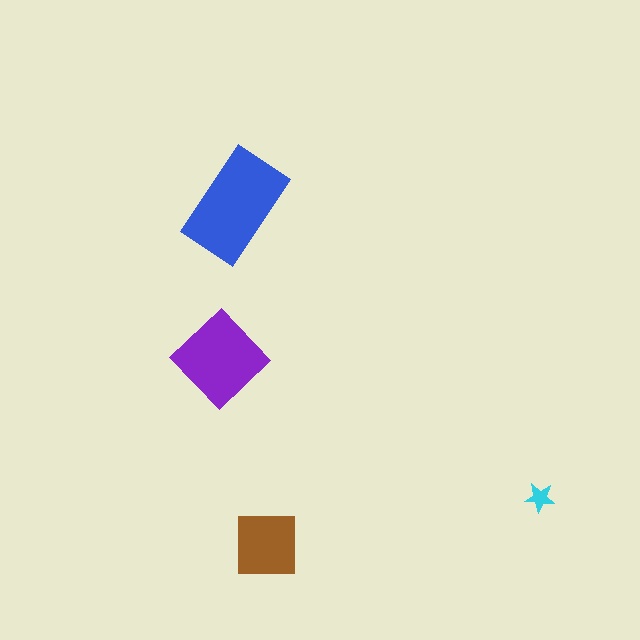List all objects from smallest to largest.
The cyan star, the brown square, the purple diamond, the blue rectangle.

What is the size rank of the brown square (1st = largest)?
3rd.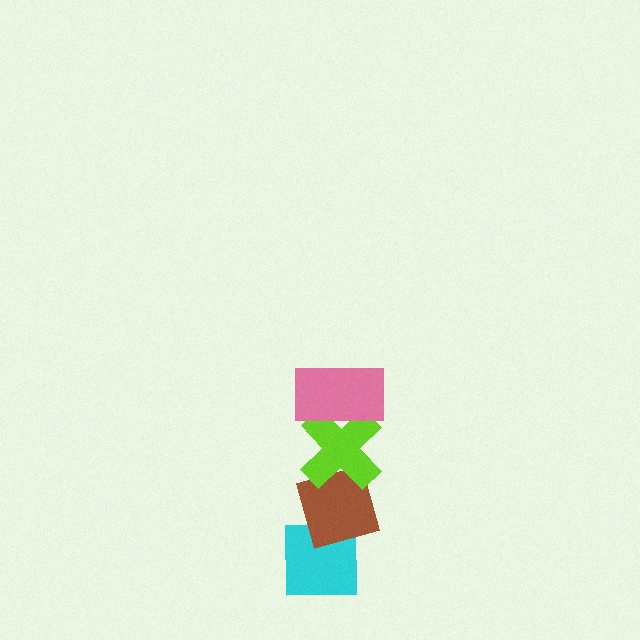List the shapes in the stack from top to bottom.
From top to bottom: the pink rectangle, the lime cross, the brown diamond, the cyan square.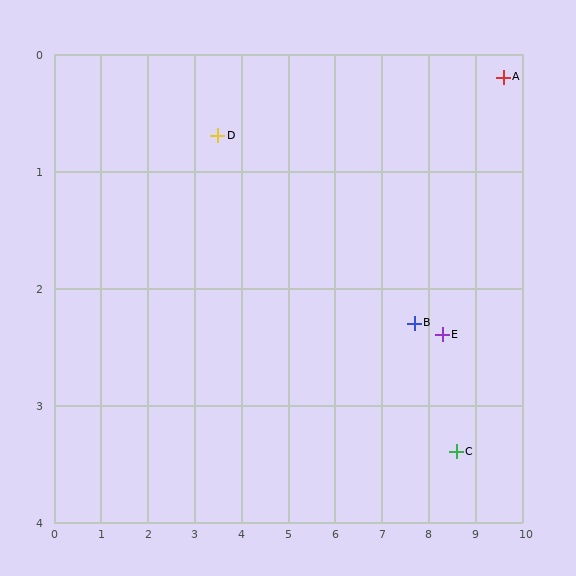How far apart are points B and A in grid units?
Points B and A are about 2.8 grid units apart.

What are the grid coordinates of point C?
Point C is at approximately (8.6, 3.4).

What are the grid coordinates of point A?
Point A is at approximately (9.6, 0.2).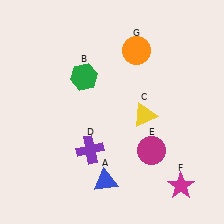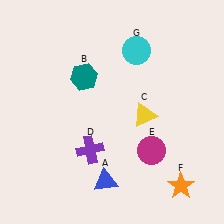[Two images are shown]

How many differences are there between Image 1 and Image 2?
There are 3 differences between the two images.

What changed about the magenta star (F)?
In Image 1, F is magenta. In Image 2, it changed to orange.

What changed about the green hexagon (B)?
In Image 1, B is green. In Image 2, it changed to teal.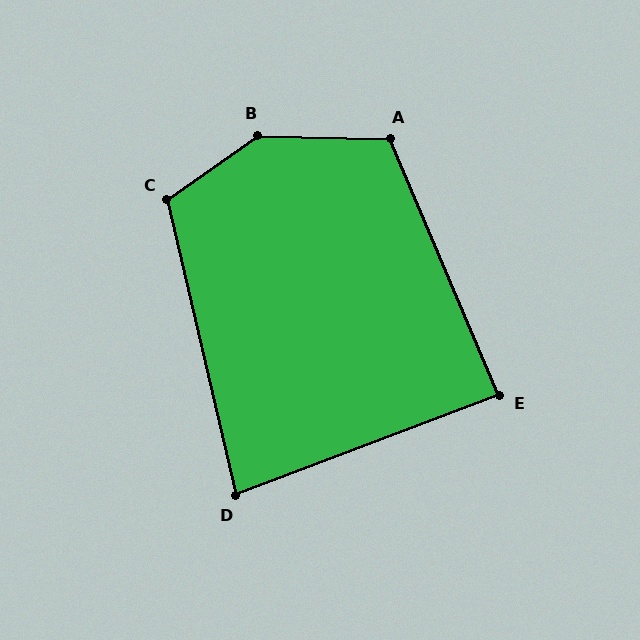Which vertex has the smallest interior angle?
D, at approximately 82 degrees.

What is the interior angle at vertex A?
Approximately 114 degrees (obtuse).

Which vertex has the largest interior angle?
B, at approximately 144 degrees.